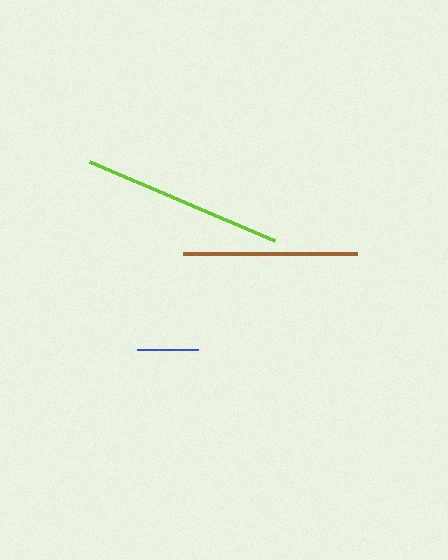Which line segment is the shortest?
The blue line is the shortest at approximately 61 pixels.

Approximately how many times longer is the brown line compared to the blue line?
The brown line is approximately 2.9 times the length of the blue line.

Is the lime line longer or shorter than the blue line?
The lime line is longer than the blue line.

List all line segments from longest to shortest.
From longest to shortest: lime, brown, blue.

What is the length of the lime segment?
The lime segment is approximately 201 pixels long.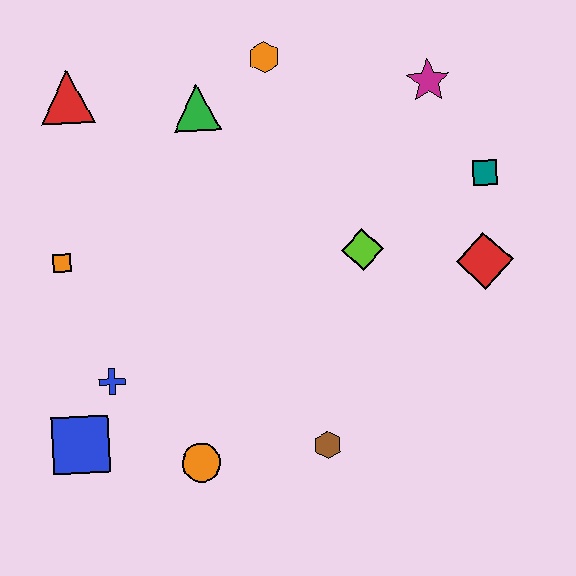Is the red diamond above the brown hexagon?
Yes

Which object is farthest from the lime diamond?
The blue square is farthest from the lime diamond.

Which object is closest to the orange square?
The blue cross is closest to the orange square.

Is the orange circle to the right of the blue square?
Yes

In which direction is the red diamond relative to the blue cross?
The red diamond is to the right of the blue cross.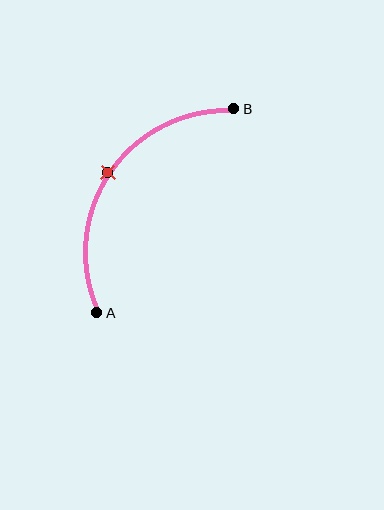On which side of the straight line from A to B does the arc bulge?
The arc bulges above and to the left of the straight line connecting A and B.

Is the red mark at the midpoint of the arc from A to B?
Yes. The red mark lies on the arc at equal arc-length from both A and B — it is the arc midpoint.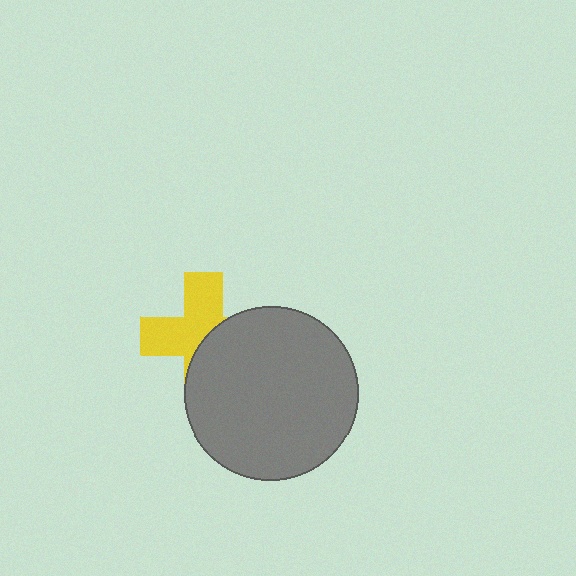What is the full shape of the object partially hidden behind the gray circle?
The partially hidden object is a yellow cross.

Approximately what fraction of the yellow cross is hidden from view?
Roughly 47% of the yellow cross is hidden behind the gray circle.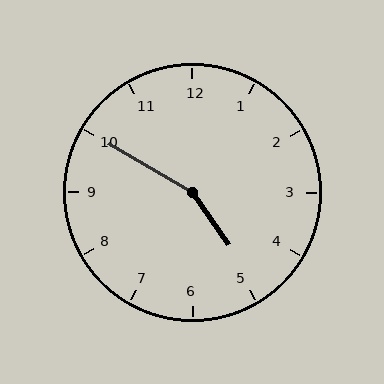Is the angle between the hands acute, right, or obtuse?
It is obtuse.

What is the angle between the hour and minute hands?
Approximately 155 degrees.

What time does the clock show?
4:50.